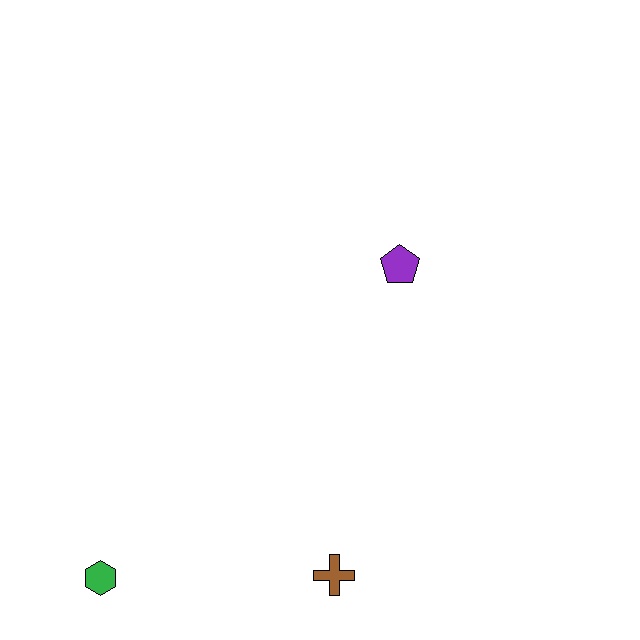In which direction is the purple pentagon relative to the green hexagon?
The purple pentagon is above the green hexagon.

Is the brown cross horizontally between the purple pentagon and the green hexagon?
Yes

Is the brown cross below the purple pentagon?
Yes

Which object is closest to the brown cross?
The green hexagon is closest to the brown cross.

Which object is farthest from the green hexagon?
The purple pentagon is farthest from the green hexagon.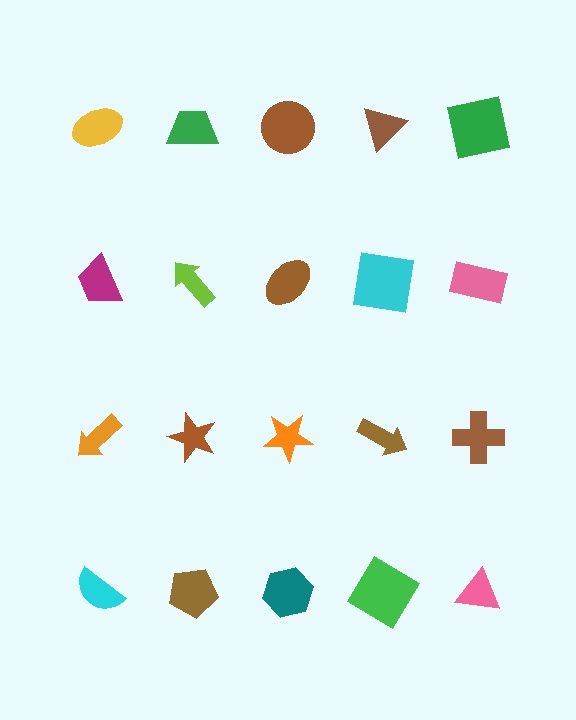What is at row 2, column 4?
A cyan square.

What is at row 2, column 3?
A brown ellipse.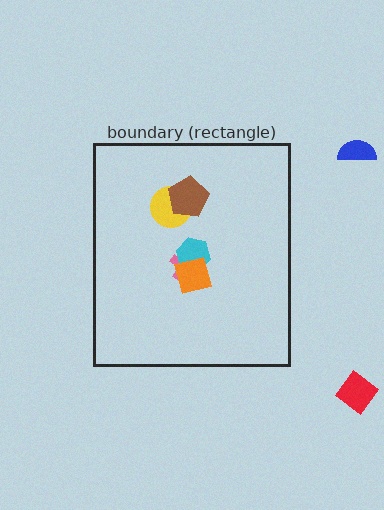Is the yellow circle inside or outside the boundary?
Inside.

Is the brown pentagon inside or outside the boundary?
Inside.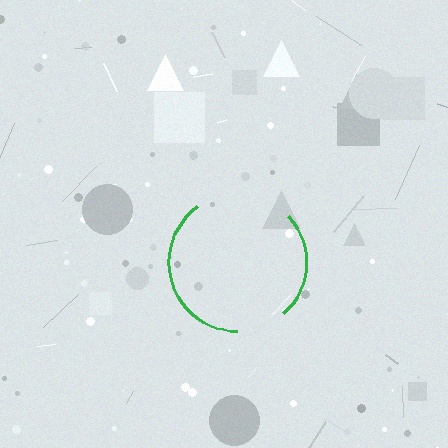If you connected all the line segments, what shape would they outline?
They would outline a circle.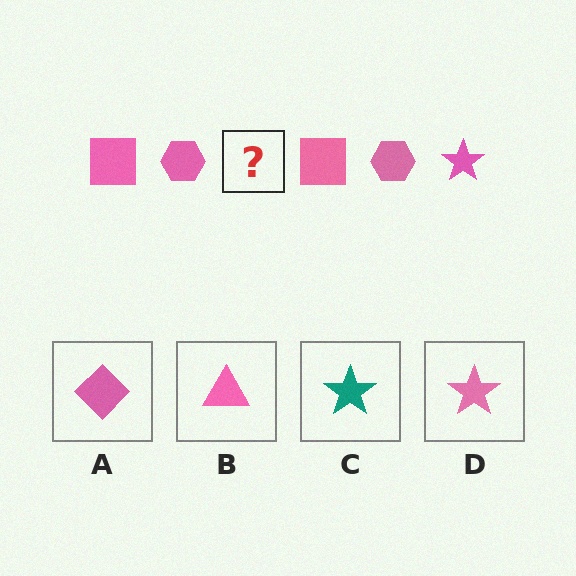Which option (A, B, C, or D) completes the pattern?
D.